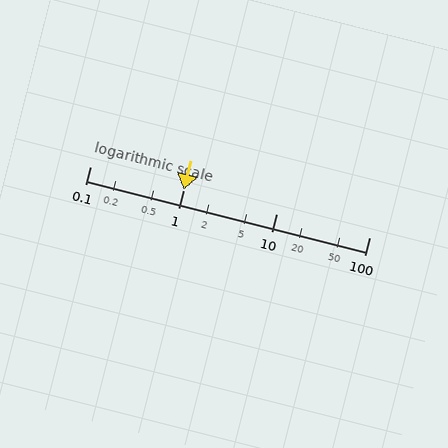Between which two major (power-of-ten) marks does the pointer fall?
The pointer is between 1 and 10.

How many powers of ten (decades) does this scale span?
The scale spans 3 decades, from 0.1 to 100.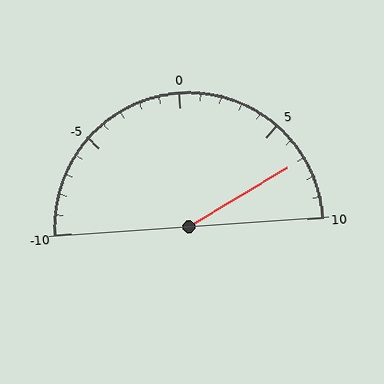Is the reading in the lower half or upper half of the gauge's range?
The reading is in the upper half of the range (-10 to 10).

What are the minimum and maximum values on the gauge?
The gauge ranges from -10 to 10.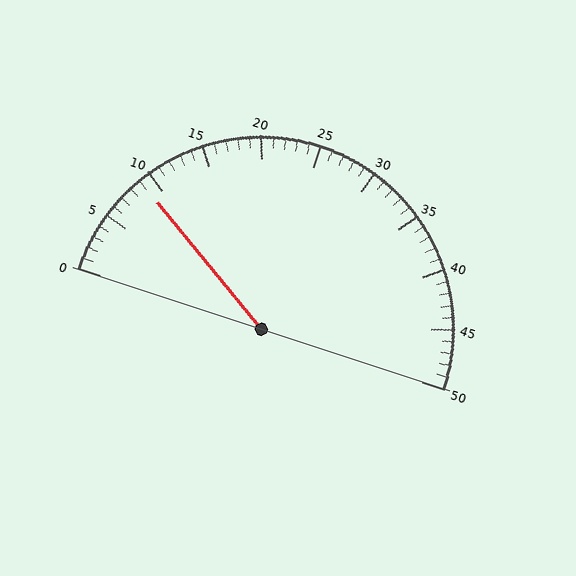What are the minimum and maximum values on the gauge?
The gauge ranges from 0 to 50.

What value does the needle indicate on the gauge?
The needle indicates approximately 9.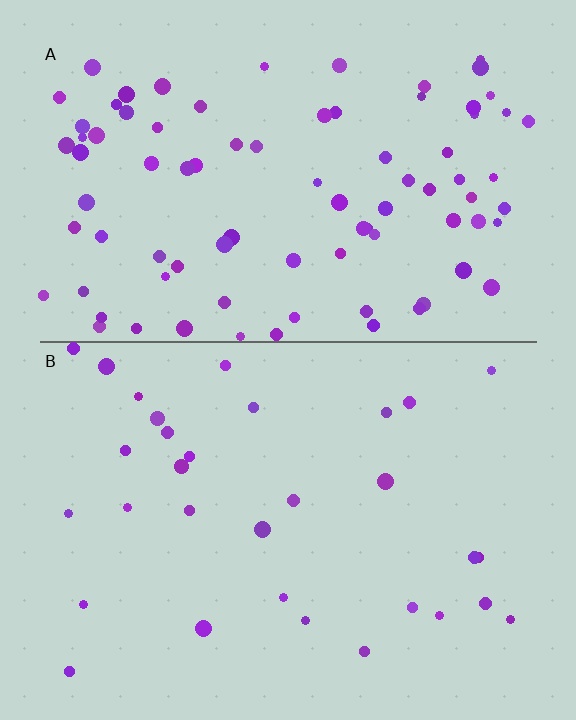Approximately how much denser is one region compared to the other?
Approximately 2.7× — region A over region B.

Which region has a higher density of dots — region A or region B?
A (the top).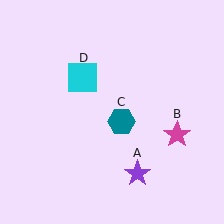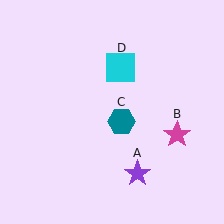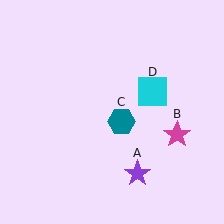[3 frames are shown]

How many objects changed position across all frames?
1 object changed position: cyan square (object D).